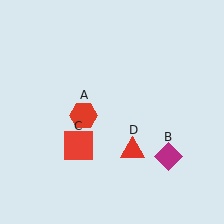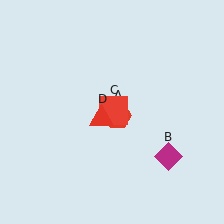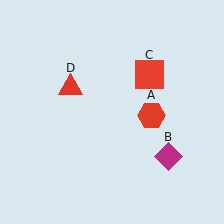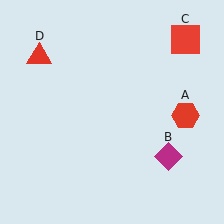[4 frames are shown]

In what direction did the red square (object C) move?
The red square (object C) moved up and to the right.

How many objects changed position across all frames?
3 objects changed position: red hexagon (object A), red square (object C), red triangle (object D).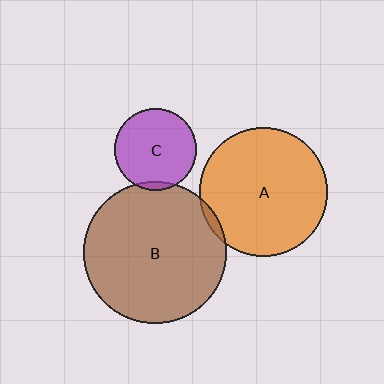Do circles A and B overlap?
Yes.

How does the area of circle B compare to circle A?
Approximately 1.2 times.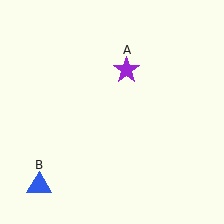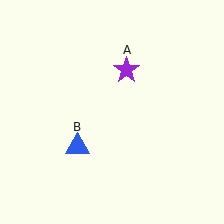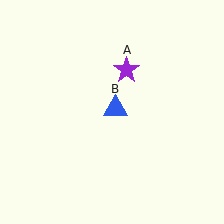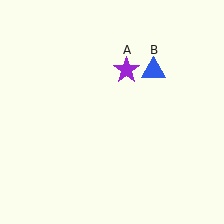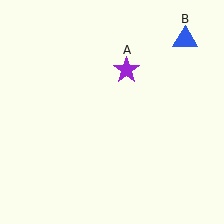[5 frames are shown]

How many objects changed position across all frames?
1 object changed position: blue triangle (object B).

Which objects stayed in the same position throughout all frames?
Purple star (object A) remained stationary.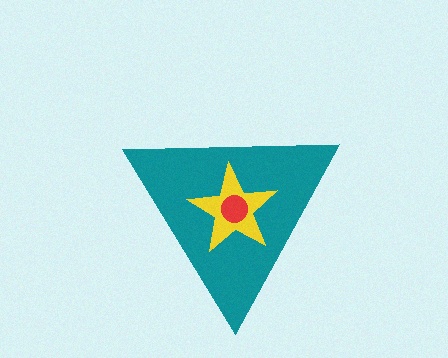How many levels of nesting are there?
3.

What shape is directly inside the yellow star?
The red circle.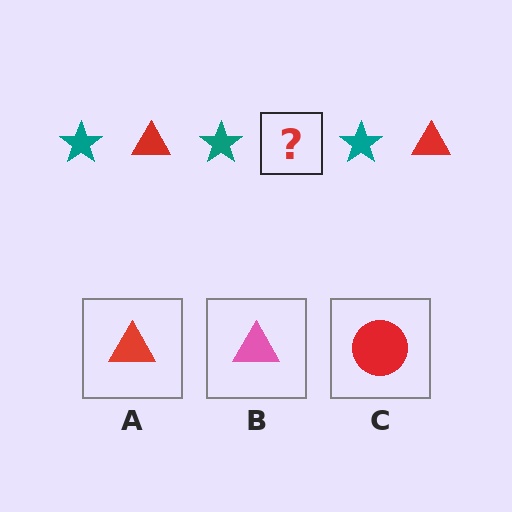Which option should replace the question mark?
Option A.